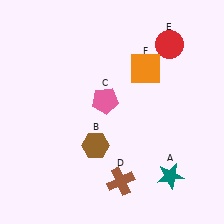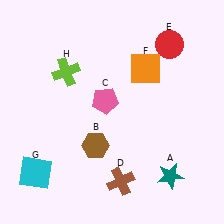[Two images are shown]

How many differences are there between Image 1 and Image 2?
There are 2 differences between the two images.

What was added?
A cyan square (G), a lime cross (H) were added in Image 2.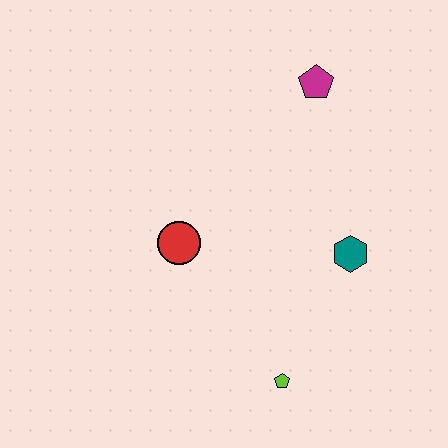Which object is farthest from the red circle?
The magenta pentagon is farthest from the red circle.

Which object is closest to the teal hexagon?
The lime pentagon is closest to the teal hexagon.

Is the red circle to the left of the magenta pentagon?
Yes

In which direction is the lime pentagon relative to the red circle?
The lime pentagon is below the red circle.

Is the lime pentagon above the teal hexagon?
No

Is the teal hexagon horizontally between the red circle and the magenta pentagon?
No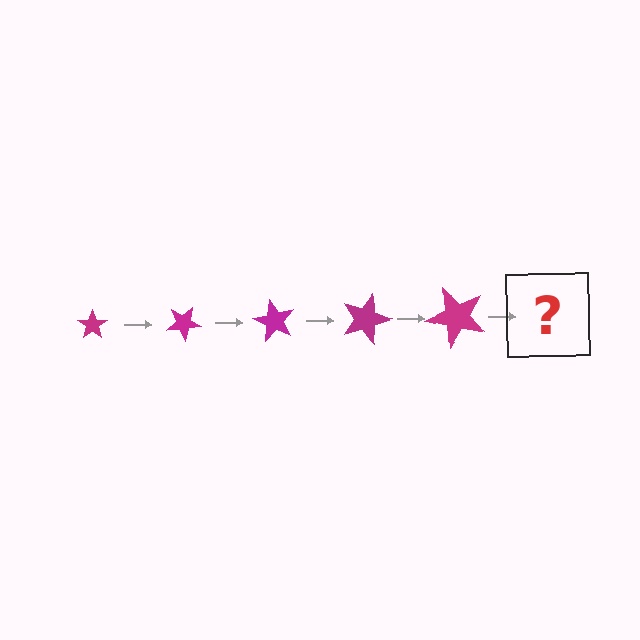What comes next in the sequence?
The next element should be a star, larger than the previous one and rotated 150 degrees from the start.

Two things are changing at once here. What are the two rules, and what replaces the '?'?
The two rules are that the star grows larger each step and it rotates 30 degrees each step. The '?' should be a star, larger than the previous one and rotated 150 degrees from the start.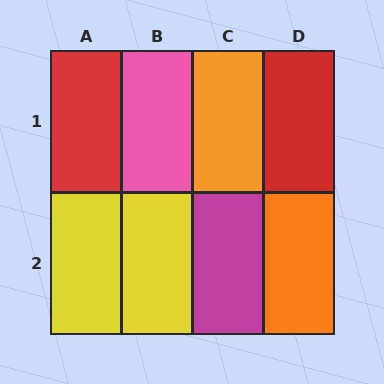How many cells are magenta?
1 cell is magenta.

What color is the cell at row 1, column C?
Orange.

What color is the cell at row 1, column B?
Pink.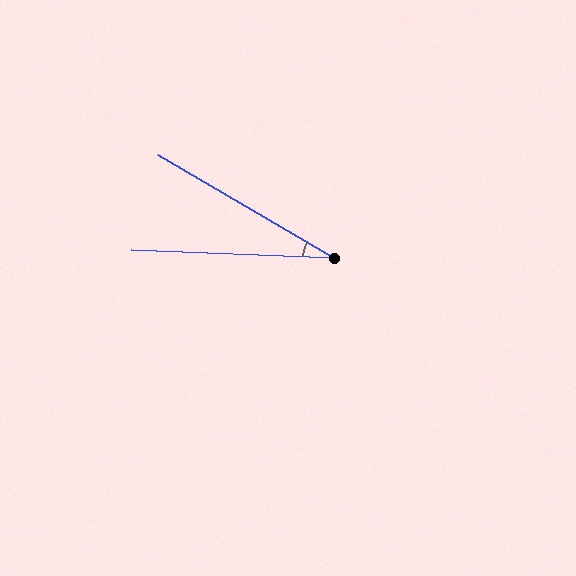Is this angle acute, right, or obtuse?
It is acute.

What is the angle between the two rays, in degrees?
Approximately 28 degrees.